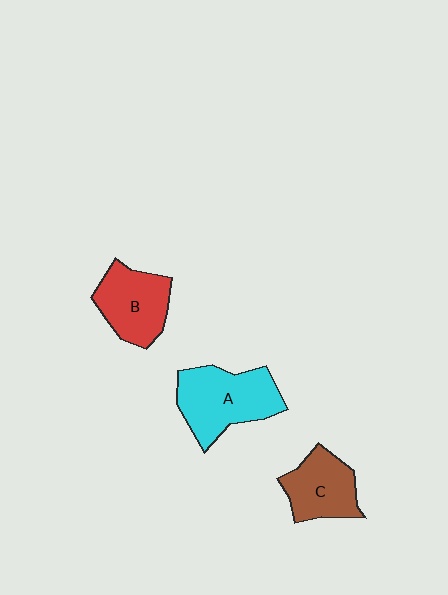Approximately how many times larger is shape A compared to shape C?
Approximately 1.4 times.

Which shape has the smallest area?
Shape C (brown).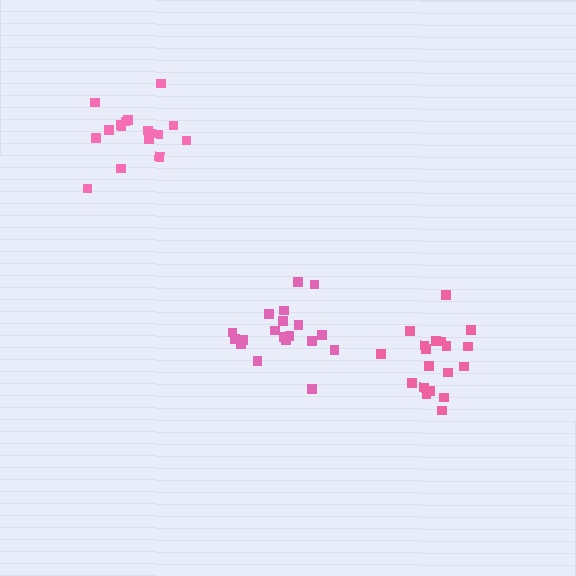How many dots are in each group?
Group 1: 19 dots, Group 2: 16 dots, Group 3: 19 dots (54 total).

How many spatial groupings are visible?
There are 3 spatial groupings.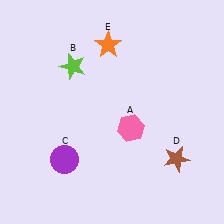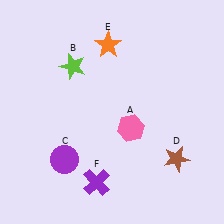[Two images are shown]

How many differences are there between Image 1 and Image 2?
There is 1 difference between the two images.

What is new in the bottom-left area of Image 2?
A purple cross (F) was added in the bottom-left area of Image 2.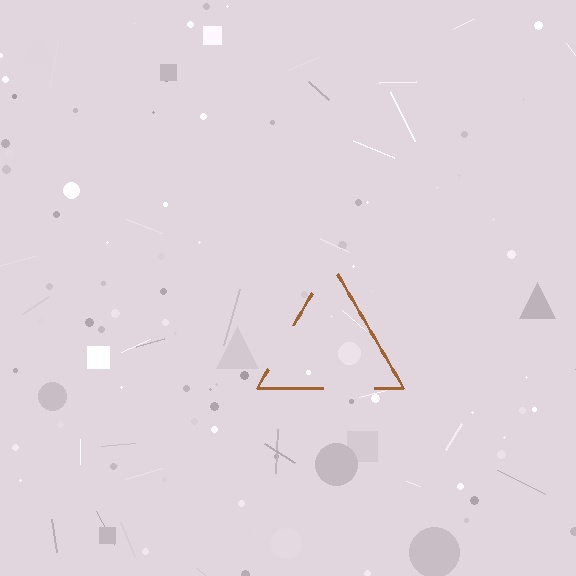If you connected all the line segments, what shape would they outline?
They would outline a triangle.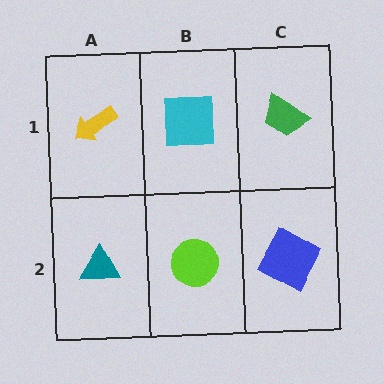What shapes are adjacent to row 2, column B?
A cyan square (row 1, column B), a teal triangle (row 2, column A), a blue square (row 2, column C).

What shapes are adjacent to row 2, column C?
A green trapezoid (row 1, column C), a lime circle (row 2, column B).